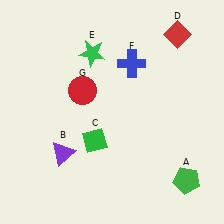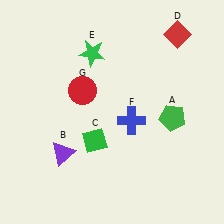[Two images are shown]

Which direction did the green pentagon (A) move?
The green pentagon (A) moved up.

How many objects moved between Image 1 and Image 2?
2 objects moved between the two images.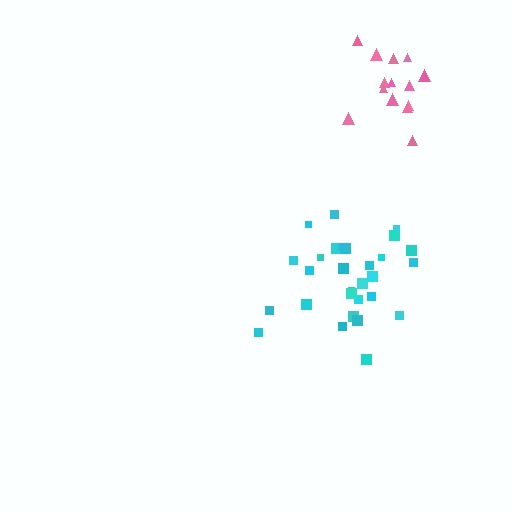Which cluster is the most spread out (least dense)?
Pink.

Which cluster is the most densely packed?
Cyan.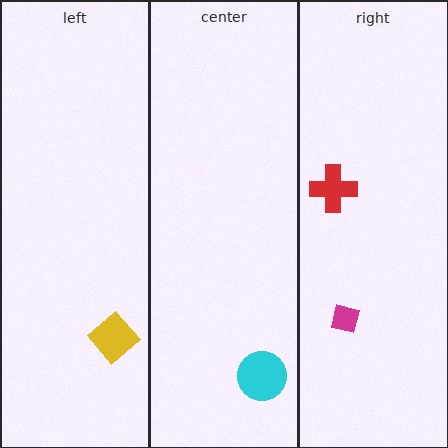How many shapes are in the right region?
2.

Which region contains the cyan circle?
The center region.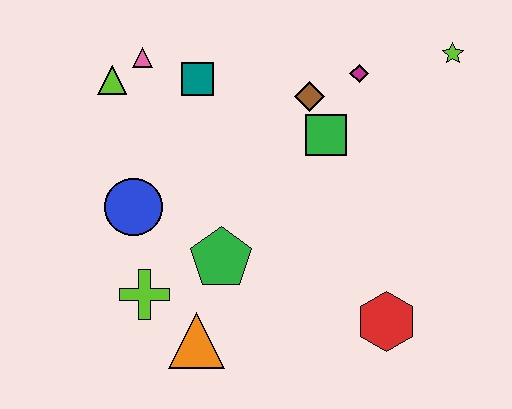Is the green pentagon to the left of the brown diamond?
Yes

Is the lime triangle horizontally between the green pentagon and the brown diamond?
No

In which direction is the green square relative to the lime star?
The green square is to the left of the lime star.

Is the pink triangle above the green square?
Yes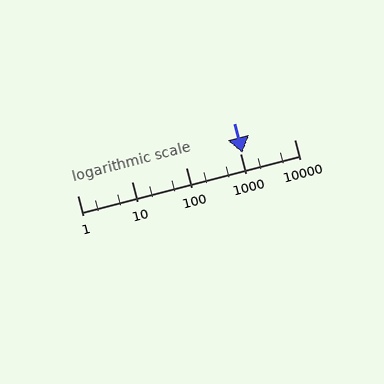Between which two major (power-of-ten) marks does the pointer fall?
The pointer is between 1000 and 10000.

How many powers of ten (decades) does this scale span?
The scale spans 4 decades, from 1 to 10000.